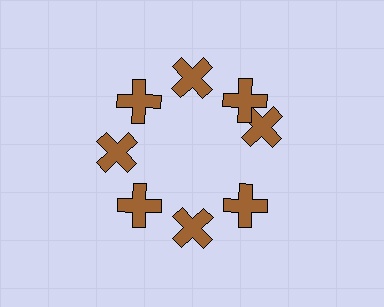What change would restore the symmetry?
The symmetry would be restored by rotating it back into even spacing with its neighbors so that all 8 crosses sit at equal angles and equal distance from the center.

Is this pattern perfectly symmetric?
No. The 8 brown crosses are arranged in a ring, but one element near the 3 o'clock position is rotated out of alignment along the ring, breaking the 8-fold rotational symmetry.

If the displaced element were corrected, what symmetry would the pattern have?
It would have 8-fold rotational symmetry — the pattern would map onto itself every 45 degrees.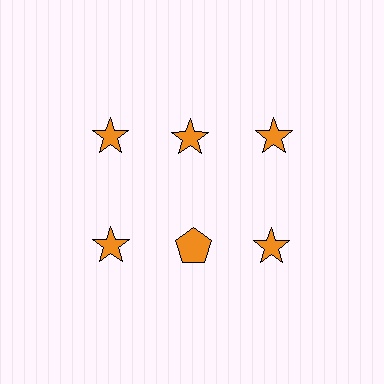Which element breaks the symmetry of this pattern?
The orange pentagon in the second row, second from left column breaks the symmetry. All other shapes are orange stars.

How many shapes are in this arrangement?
There are 6 shapes arranged in a grid pattern.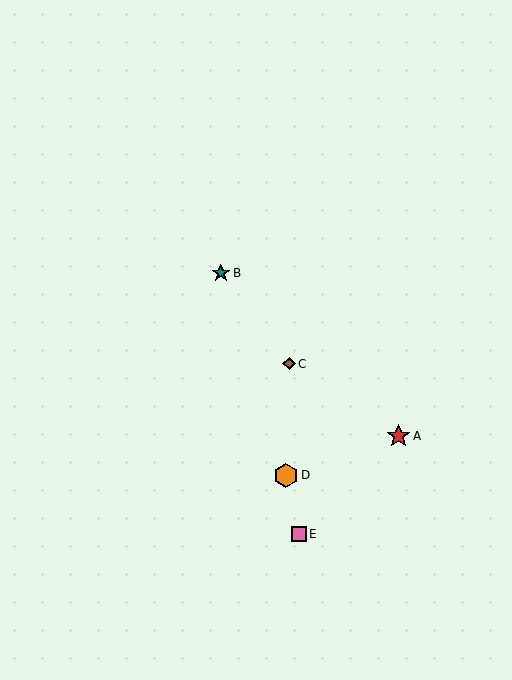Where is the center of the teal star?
The center of the teal star is at (221, 273).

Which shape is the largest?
The orange hexagon (labeled D) is the largest.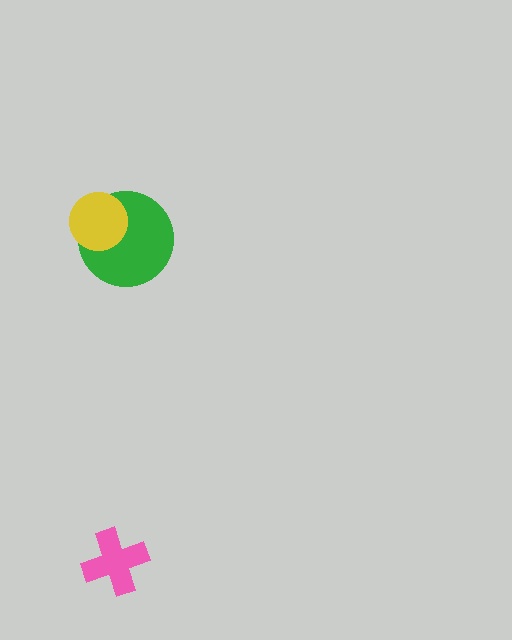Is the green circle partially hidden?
Yes, it is partially covered by another shape.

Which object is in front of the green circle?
The yellow circle is in front of the green circle.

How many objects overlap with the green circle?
1 object overlaps with the green circle.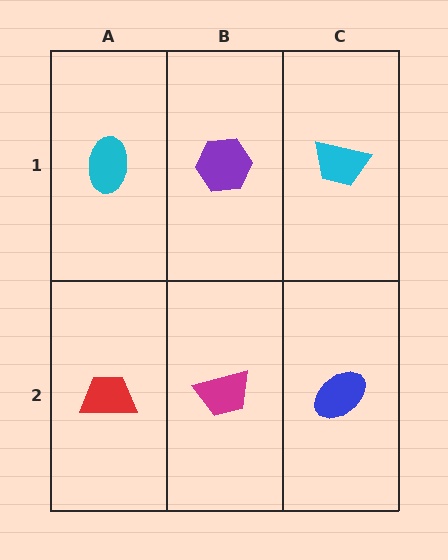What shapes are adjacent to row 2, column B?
A purple hexagon (row 1, column B), a red trapezoid (row 2, column A), a blue ellipse (row 2, column C).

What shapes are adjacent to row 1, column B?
A magenta trapezoid (row 2, column B), a cyan ellipse (row 1, column A), a cyan trapezoid (row 1, column C).